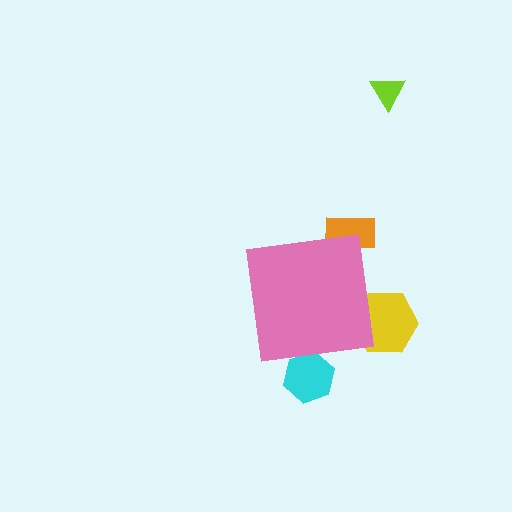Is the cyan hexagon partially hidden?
Yes, the cyan hexagon is partially hidden behind the pink square.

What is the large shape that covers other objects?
A pink square.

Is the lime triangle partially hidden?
No, the lime triangle is fully visible.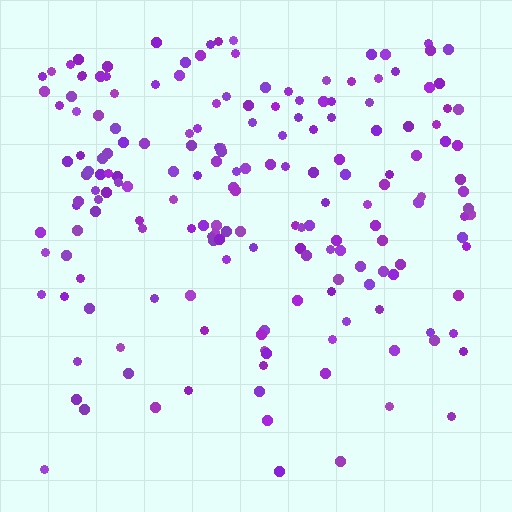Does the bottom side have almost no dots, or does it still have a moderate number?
Still a moderate number, just noticeably fewer than the top.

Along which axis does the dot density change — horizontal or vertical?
Vertical.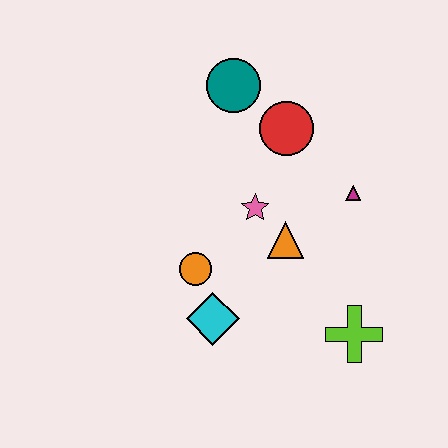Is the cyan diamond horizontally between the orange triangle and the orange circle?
Yes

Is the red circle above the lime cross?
Yes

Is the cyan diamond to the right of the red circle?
No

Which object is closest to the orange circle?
The cyan diamond is closest to the orange circle.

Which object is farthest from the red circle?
The lime cross is farthest from the red circle.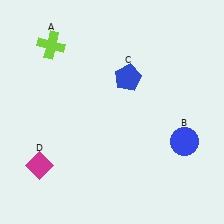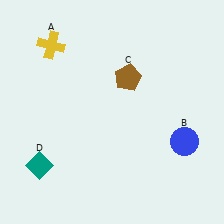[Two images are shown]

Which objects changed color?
A changed from lime to yellow. C changed from blue to brown. D changed from magenta to teal.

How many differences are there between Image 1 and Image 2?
There are 3 differences between the two images.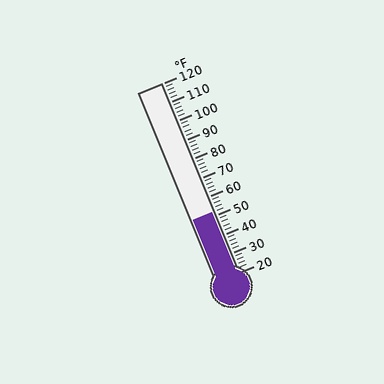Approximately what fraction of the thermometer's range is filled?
The thermometer is filled to approximately 30% of its range.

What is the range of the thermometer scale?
The thermometer scale ranges from 20°F to 120°F.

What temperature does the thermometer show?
The thermometer shows approximately 52°F.